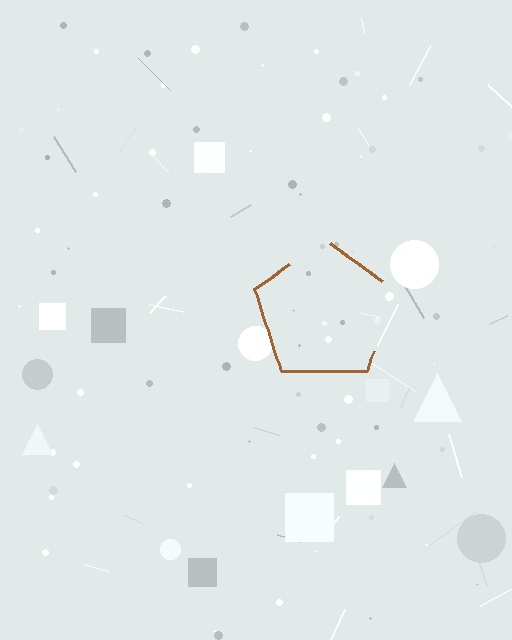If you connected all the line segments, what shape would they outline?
They would outline a pentagon.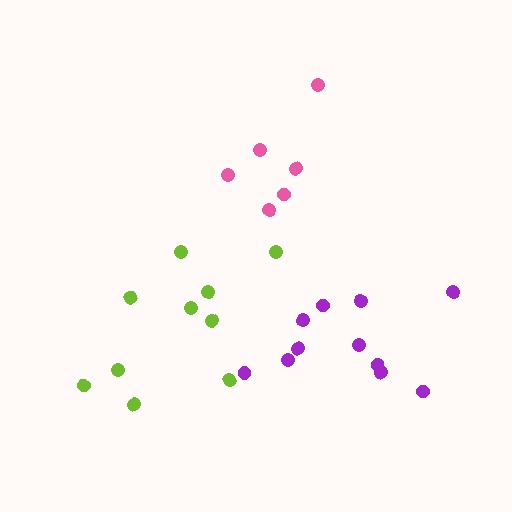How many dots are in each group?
Group 1: 11 dots, Group 2: 10 dots, Group 3: 6 dots (27 total).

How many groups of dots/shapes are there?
There are 3 groups.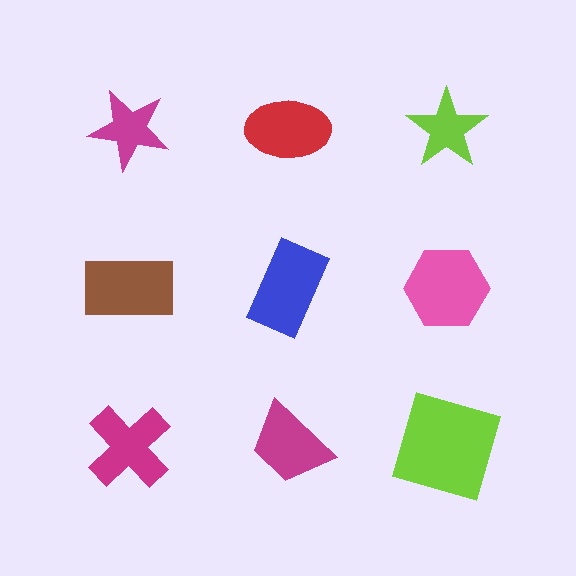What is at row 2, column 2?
A blue rectangle.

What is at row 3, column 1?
A magenta cross.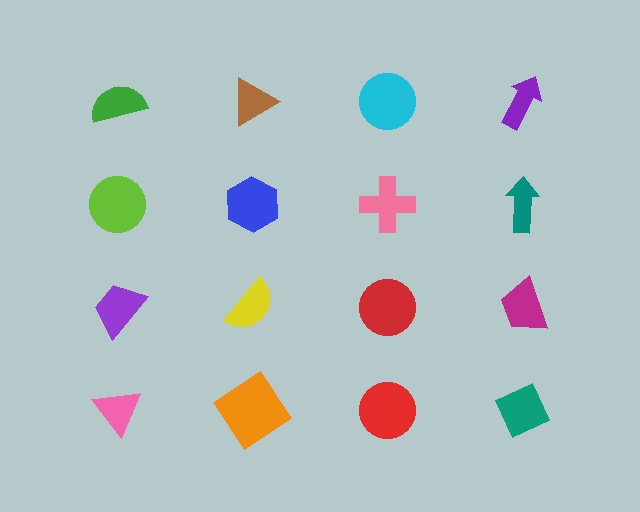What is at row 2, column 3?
A pink cross.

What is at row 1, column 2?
A brown triangle.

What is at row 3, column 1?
A purple trapezoid.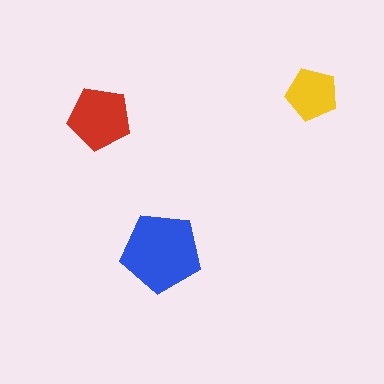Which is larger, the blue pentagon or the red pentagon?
The blue one.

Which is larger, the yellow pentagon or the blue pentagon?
The blue one.